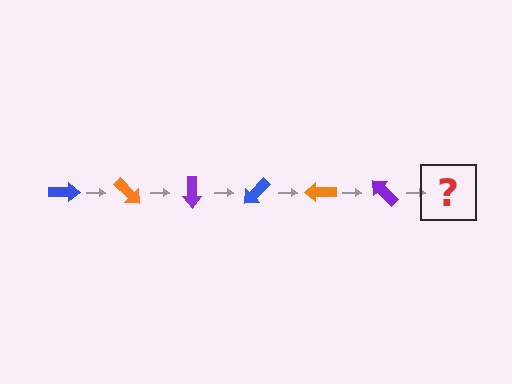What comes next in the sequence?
The next element should be a blue arrow, rotated 270 degrees from the start.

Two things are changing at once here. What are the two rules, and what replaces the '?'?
The two rules are that it rotates 45 degrees each step and the color cycles through blue, orange, and purple. The '?' should be a blue arrow, rotated 270 degrees from the start.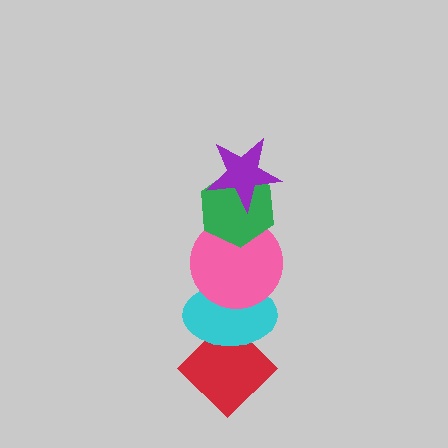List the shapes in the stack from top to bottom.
From top to bottom: the purple star, the green hexagon, the pink circle, the cyan ellipse, the red diamond.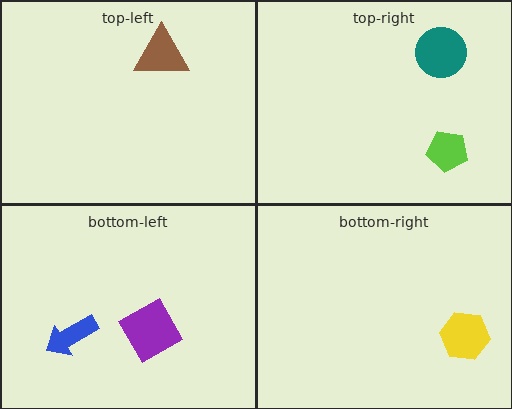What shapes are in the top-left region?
The brown triangle.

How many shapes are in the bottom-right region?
1.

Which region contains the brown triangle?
The top-left region.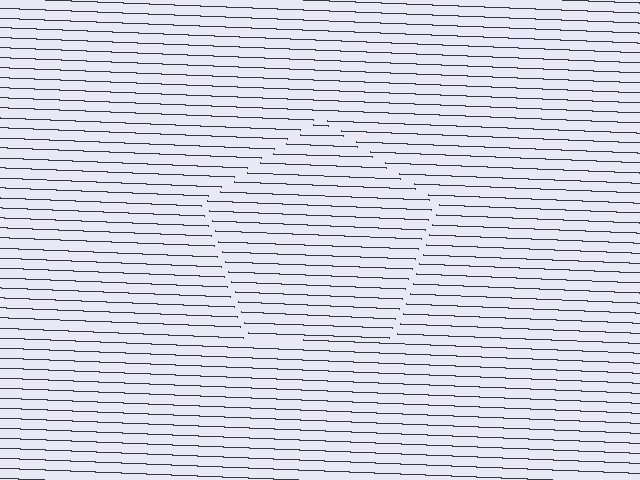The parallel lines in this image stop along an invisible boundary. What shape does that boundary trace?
An illusory pentagon. The interior of the shape contains the same grating, shifted by half a period — the contour is defined by the phase discontinuity where line-ends from the inner and outer gratings abut.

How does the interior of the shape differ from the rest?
The interior of the shape contains the same grating, shifted by half a period — the contour is defined by the phase discontinuity where line-ends from the inner and outer gratings abut.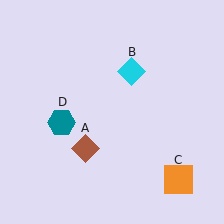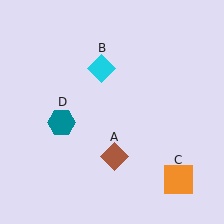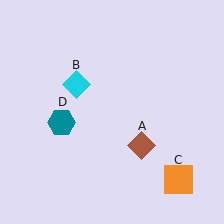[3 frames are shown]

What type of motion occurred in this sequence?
The brown diamond (object A), cyan diamond (object B) rotated counterclockwise around the center of the scene.